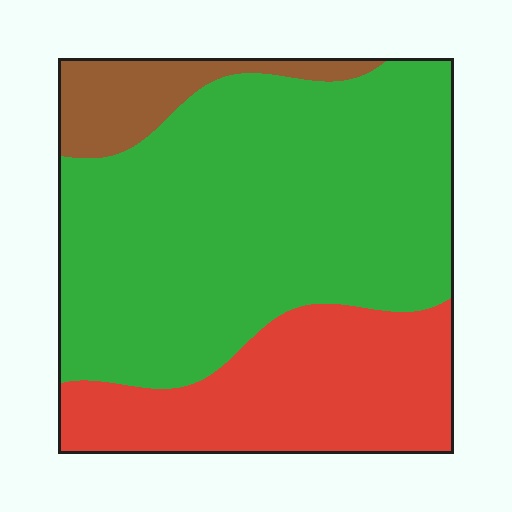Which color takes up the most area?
Green, at roughly 65%.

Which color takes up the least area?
Brown, at roughly 10%.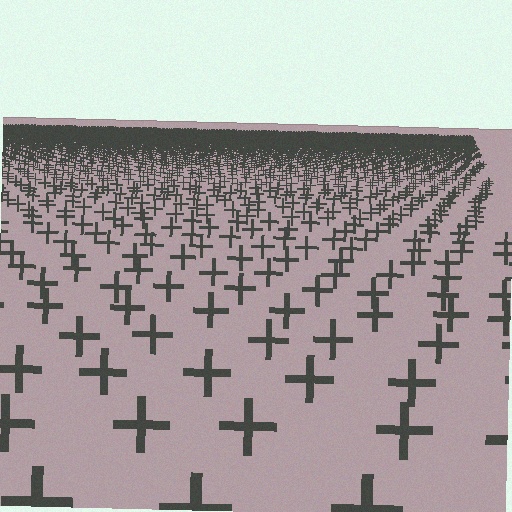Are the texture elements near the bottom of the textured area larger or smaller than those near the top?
Larger. Near the bottom, elements are closer to the viewer and appear at a bigger on-screen size.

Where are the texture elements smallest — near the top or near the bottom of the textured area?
Near the top.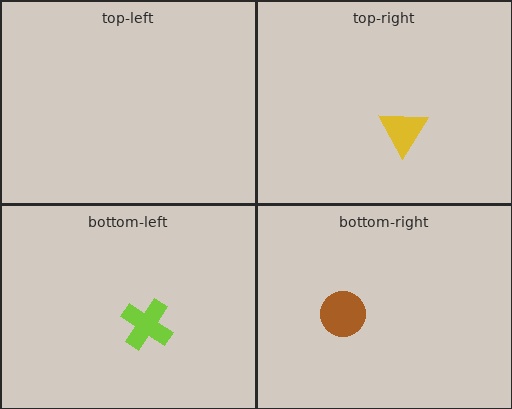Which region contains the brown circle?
The bottom-right region.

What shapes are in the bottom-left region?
The lime cross.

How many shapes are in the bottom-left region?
1.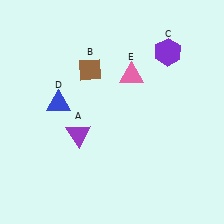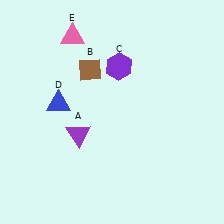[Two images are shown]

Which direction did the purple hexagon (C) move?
The purple hexagon (C) moved left.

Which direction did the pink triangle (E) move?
The pink triangle (E) moved left.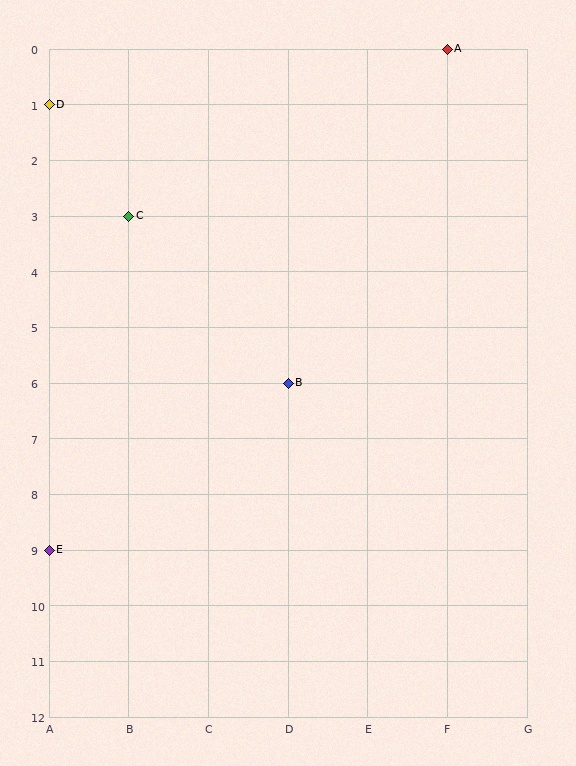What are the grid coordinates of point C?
Point C is at grid coordinates (B, 3).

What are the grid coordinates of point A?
Point A is at grid coordinates (F, 0).